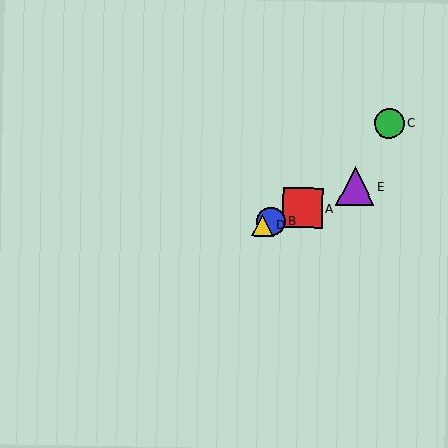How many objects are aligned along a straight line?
4 objects (A, B, D, E) are aligned along a straight line.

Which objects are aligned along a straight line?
Objects A, B, D, E are aligned along a straight line.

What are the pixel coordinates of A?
Object A is at (303, 208).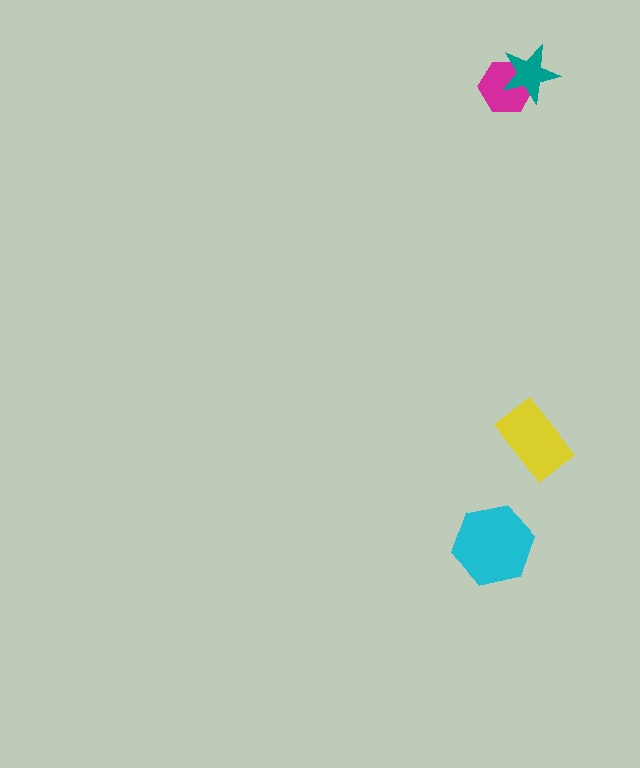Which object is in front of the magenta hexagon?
The teal star is in front of the magenta hexagon.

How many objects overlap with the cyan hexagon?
0 objects overlap with the cyan hexagon.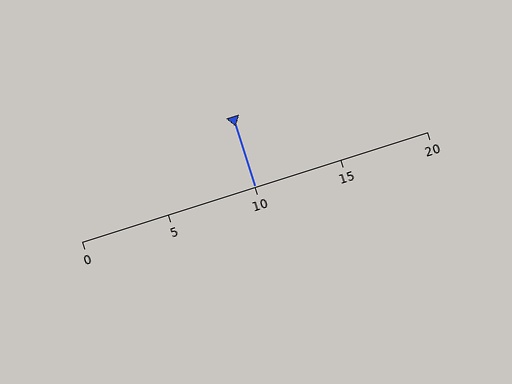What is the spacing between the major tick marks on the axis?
The major ticks are spaced 5 apart.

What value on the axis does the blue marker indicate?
The marker indicates approximately 10.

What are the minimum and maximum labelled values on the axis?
The axis runs from 0 to 20.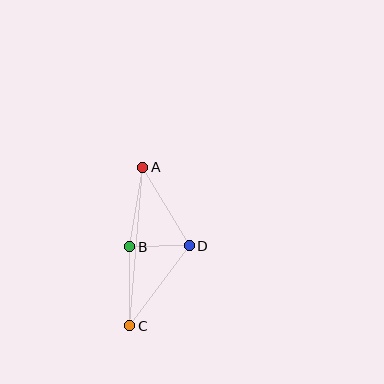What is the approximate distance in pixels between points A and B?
The distance between A and B is approximately 81 pixels.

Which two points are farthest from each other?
Points A and C are farthest from each other.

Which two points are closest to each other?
Points B and D are closest to each other.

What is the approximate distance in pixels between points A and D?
The distance between A and D is approximately 91 pixels.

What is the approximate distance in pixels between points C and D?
The distance between C and D is approximately 100 pixels.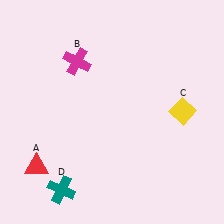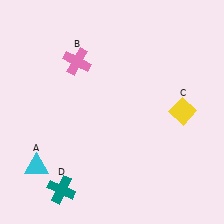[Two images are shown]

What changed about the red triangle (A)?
In Image 1, A is red. In Image 2, it changed to cyan.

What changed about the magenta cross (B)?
In Image 1, B is magenta. In Image 2, it changed to pink.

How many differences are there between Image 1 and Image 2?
There are 2 differences between the two images.